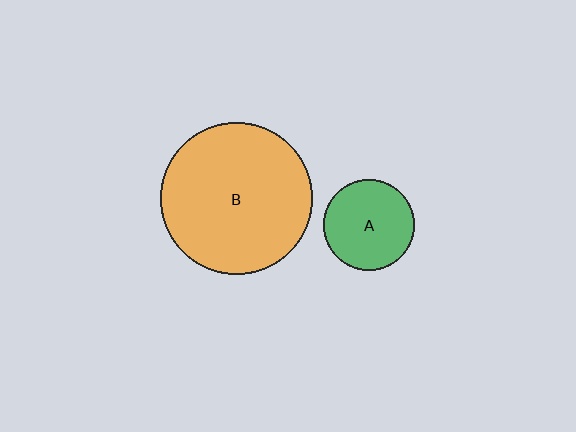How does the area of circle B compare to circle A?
Approximately 2.8 times.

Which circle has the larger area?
Circle B (orange).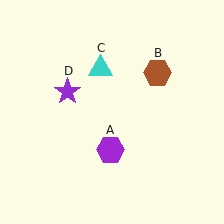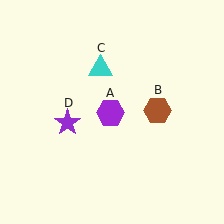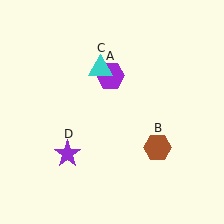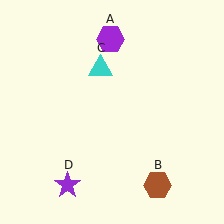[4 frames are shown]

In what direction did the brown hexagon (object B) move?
The brown hexagon (object B) moved down.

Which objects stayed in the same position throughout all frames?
Cyan triangle (object C) remained stationary.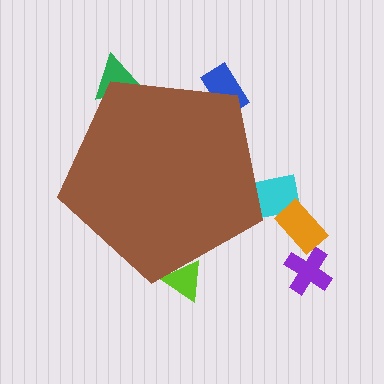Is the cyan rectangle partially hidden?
Yes, the cyan rectangle is partially hidden behind the brown pentagon.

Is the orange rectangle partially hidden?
No, the orange rectangle is fully visible.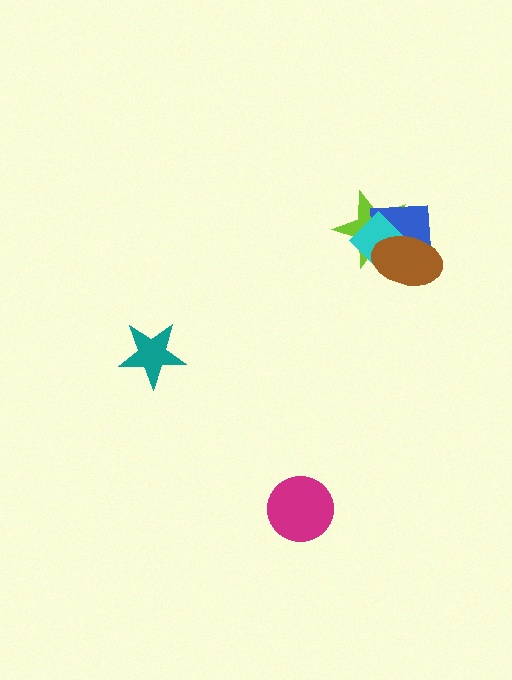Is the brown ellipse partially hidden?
No, no other shape covers it.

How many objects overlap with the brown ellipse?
3 objects overlap with the brown ellipse.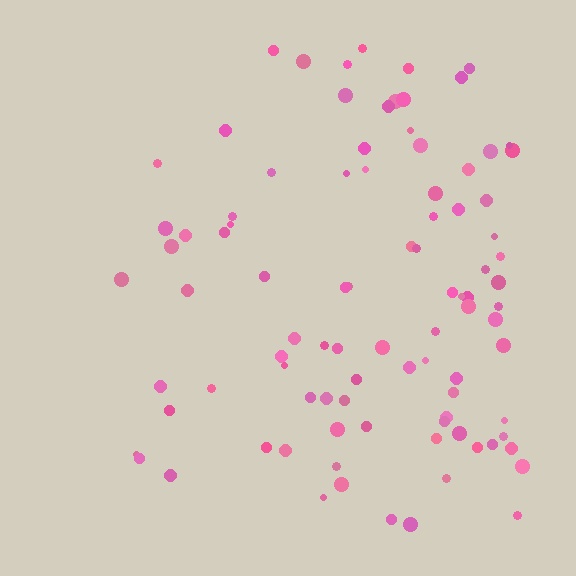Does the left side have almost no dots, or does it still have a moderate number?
Still a moderate number, just noticeably fewer than the right.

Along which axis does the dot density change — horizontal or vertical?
Horizontal.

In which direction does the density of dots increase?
From left to right, with the right side densest.